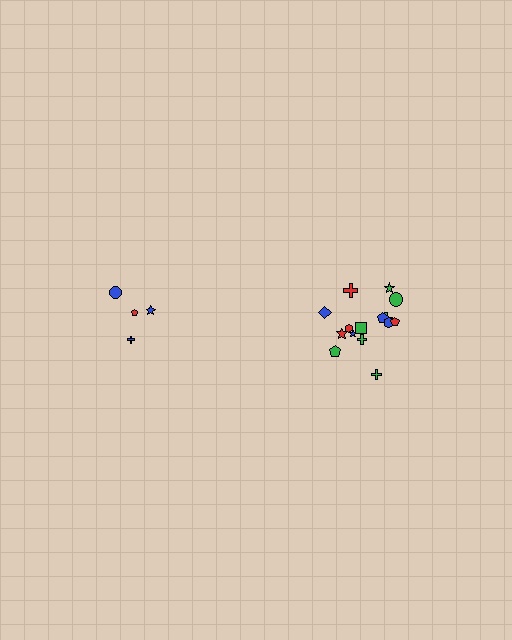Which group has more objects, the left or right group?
The right group.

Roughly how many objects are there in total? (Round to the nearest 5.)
Roughly 20 objects in total.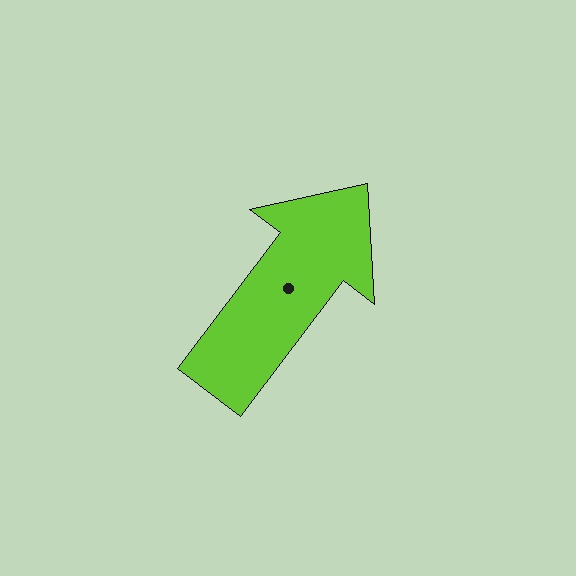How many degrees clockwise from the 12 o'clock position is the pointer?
Approximately 37 degrees.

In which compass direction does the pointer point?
Northeast.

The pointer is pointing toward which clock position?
Roughly 1 o'clock.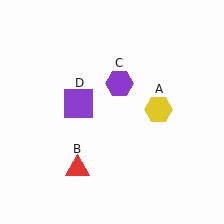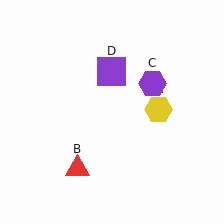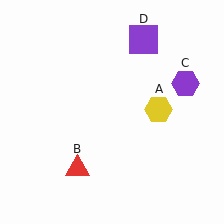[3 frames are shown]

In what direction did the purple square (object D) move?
The purple square (object D) moved up and to the right.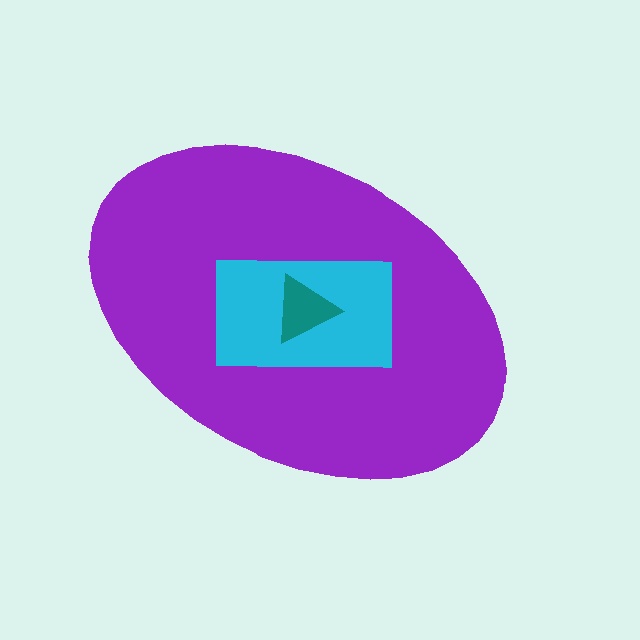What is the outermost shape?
The purple ellipse.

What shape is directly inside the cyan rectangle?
The teal triangle.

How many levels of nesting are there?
3.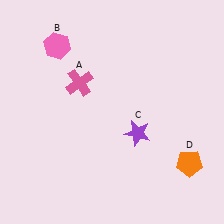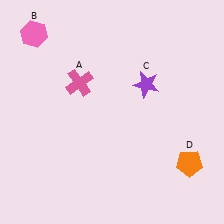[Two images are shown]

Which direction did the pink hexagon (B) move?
The pink hexagon (B) moved left.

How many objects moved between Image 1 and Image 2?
2 objects moved between the two images.